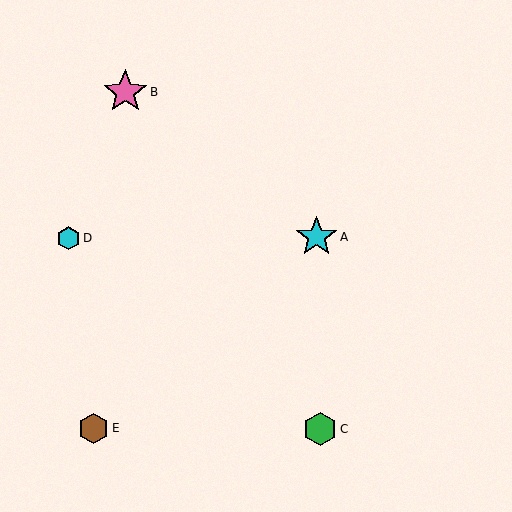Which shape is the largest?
The pink star (labeled B) is the largest.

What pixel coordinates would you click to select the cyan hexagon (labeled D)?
Click at (69, 238) to select the cyan hexagon D.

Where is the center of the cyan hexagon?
The center of the cyan hexagon is at (69, 238).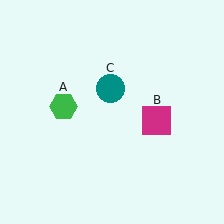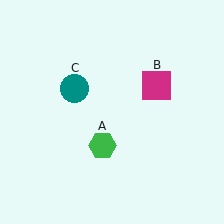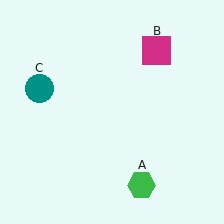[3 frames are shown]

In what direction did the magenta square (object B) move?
The magenta square (object B) moved up.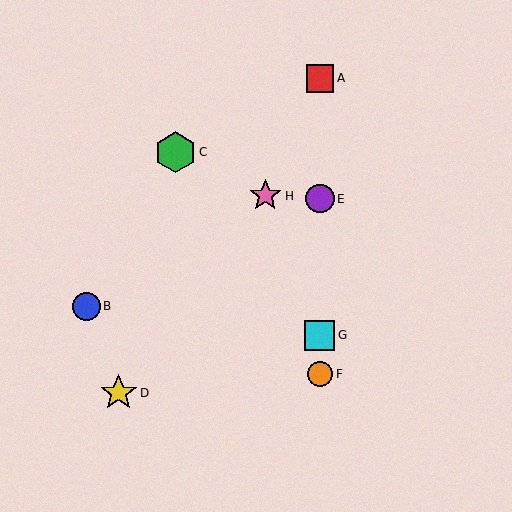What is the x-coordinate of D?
Object D is at x≈119.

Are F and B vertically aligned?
No, F is at x≈320 and B is at x≈86.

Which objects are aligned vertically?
Objects A, E, F, G are aligned vertically.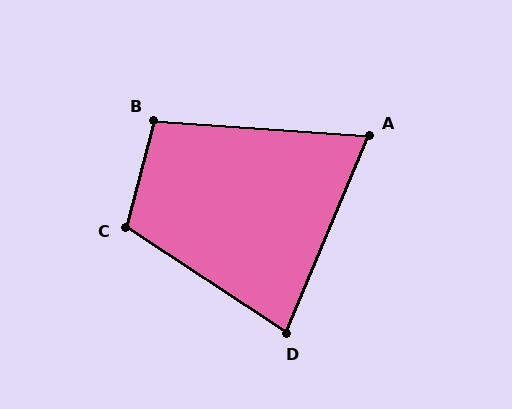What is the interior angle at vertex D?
Approximately 79 degrees (acute).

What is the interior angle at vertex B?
Approximately 101 degrees (obtuse).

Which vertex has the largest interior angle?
C, at approximately 109 degrees.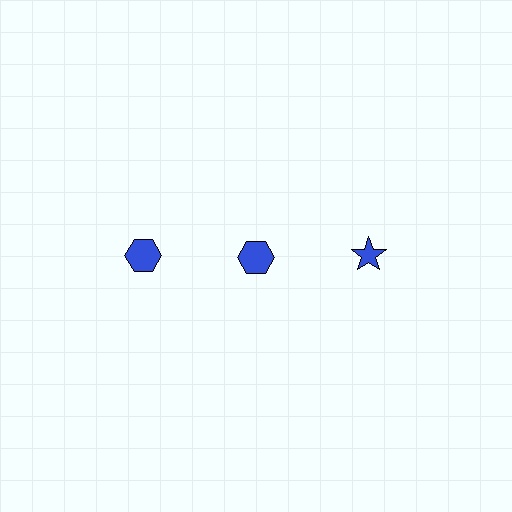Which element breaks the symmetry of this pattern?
The blue star in the top row, center column breaks the symmetry. All other shapes are blue hexagons.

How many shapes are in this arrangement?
There are 3 shapes arranged in a grid pattern.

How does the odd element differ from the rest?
It has a different shape: star instead of hexagon.